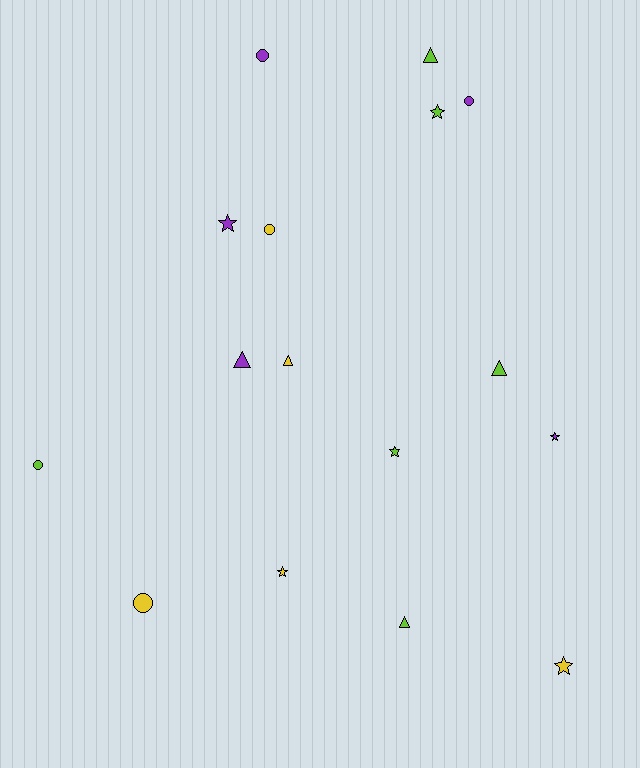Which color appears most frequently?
Lime, with 6 objects.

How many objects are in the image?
There are 16 objects.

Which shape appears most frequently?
Star, with 6 objects.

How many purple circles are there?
There are 2 purple circles.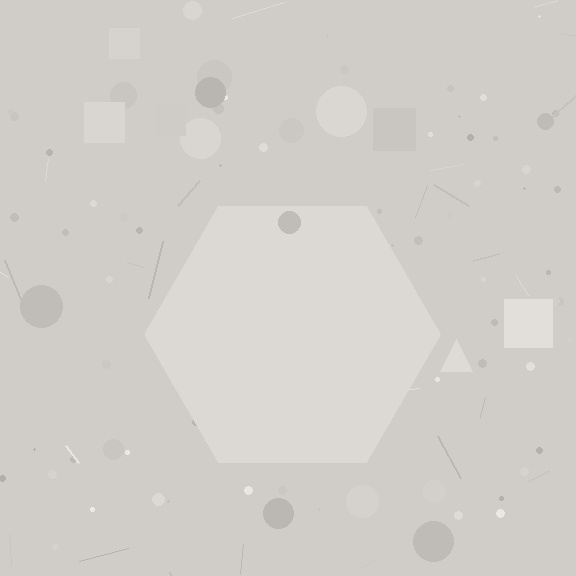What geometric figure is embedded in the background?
A hexagon is embedded in the background.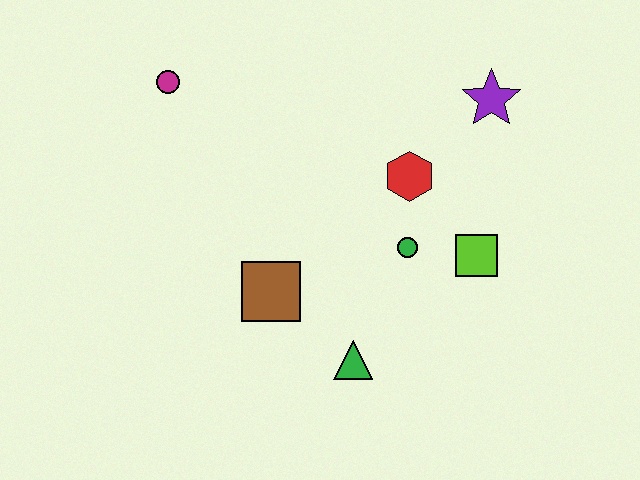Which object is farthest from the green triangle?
The magenta circle is farthest from the green triangle.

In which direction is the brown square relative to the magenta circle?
The brown square is below the magenta circle.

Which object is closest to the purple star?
The red hexagon is closest to the purple star.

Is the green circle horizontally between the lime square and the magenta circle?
Yes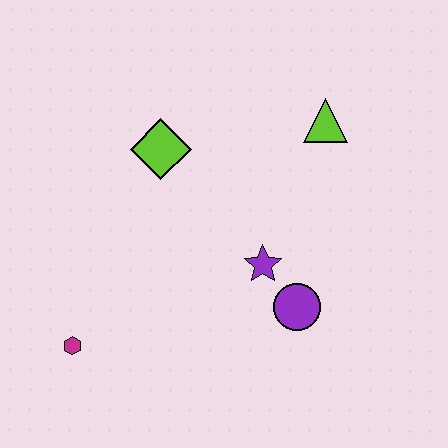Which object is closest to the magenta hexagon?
The purple star is closest to the magenta hexagon.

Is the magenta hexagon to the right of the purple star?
No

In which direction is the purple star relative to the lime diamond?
The purple star is below the lime diamond.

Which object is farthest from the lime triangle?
The magenta hexagon is farthest from the lime triangle.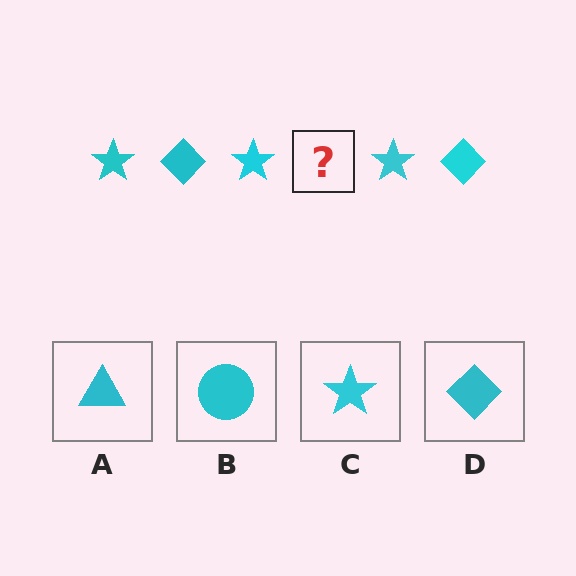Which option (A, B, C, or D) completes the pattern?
D.